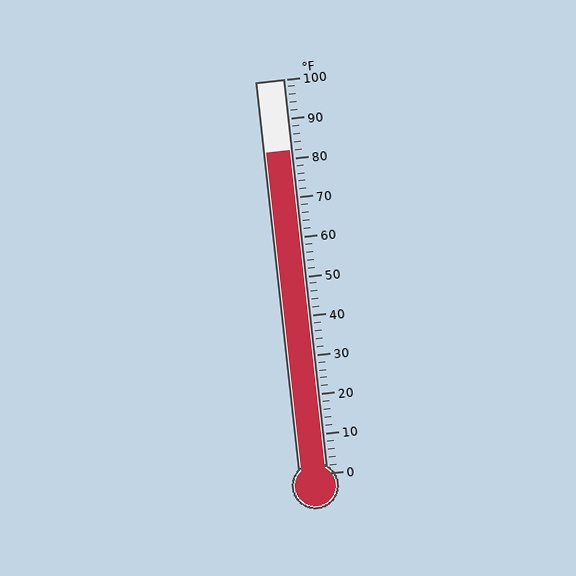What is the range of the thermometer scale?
The thermometer scale ranges from 0°F to 100°F.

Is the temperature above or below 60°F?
The temperature is above 60°F.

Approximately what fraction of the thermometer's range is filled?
The thermometer is filled to approximately 80% of its range.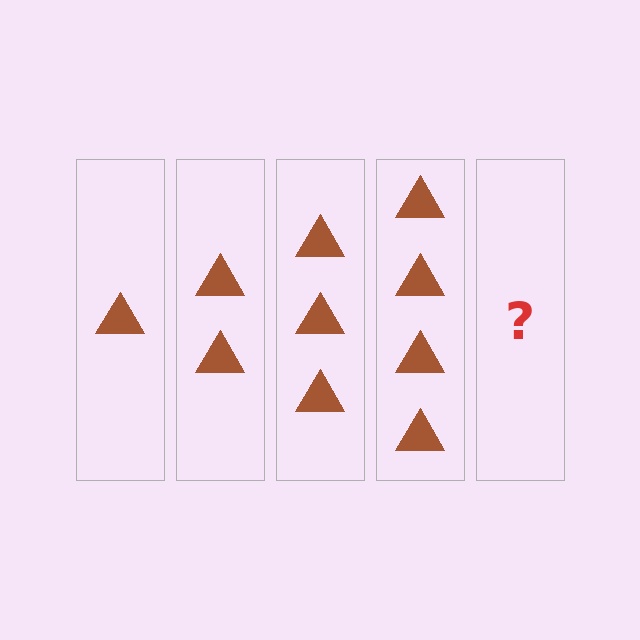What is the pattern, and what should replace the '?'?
The pattern is that each step adds one more triangle. The '?' should be 5 triangles.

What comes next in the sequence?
The next element should be 5 triangles.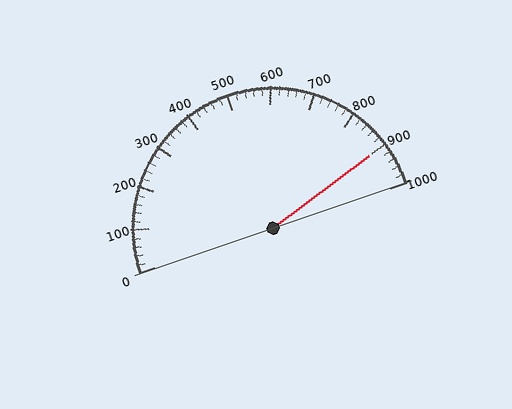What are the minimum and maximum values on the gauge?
The gauge ranges from 0 to 1000.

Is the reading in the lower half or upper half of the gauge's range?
The reading is in the upper half of the range (0 to 1000).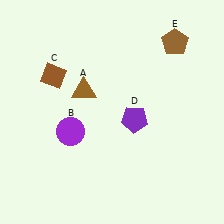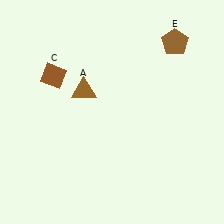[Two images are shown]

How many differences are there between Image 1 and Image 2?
There are 2 differences between the two images.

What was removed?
The purple circle (B), the purple pentagon (D) were removed in Image 2.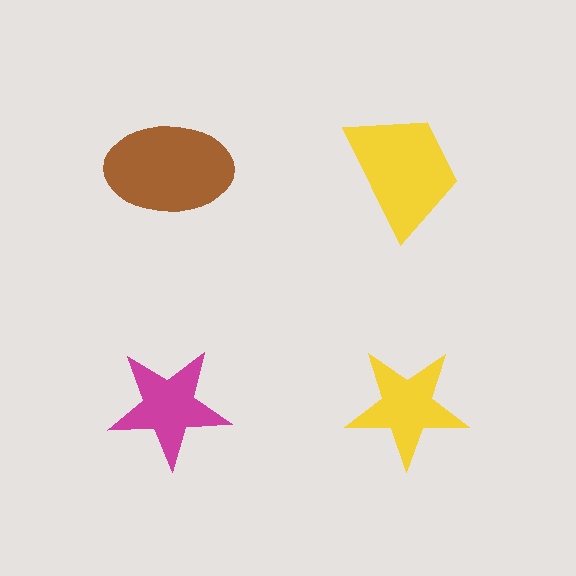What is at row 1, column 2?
A yellow trapezoid.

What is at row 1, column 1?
A brown ellipse.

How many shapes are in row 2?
2 shapes.